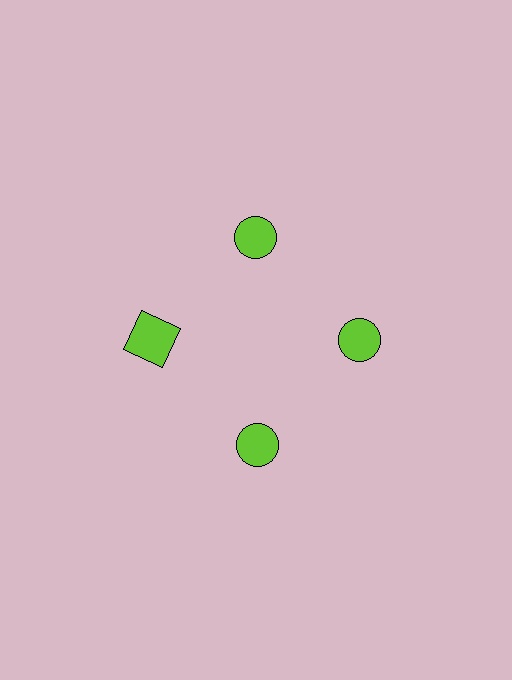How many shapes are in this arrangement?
There are 4 shapes arranged in a ring pattern.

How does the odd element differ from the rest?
It has a different shape: square instead of circle.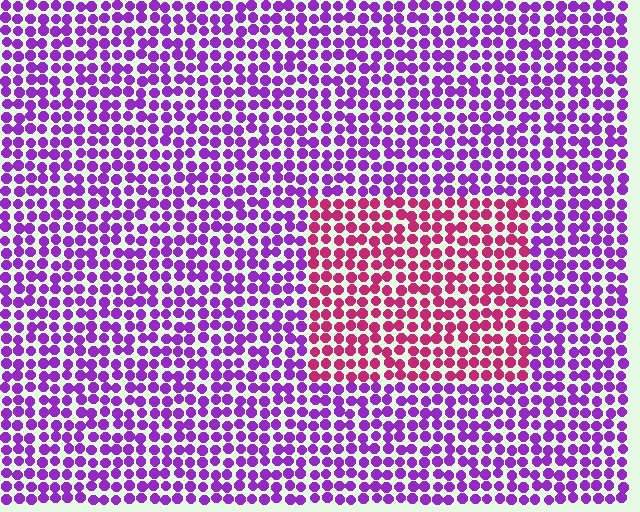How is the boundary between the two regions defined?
The boundary is defined purely by a slight shift in hue (about 50 degrees). Spacing, size, and orientation are identical on both sides.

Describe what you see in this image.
The image is filled with small purple elements in a uniform arrangement. A rectangle-shaped region is visible where the elements are tinted to a slightly different hue, forming a subtle color boundary.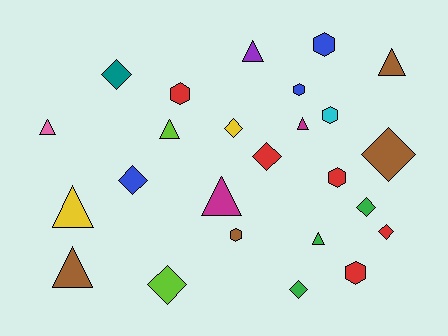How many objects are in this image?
There are 25 objects.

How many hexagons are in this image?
There are 7 hexagons.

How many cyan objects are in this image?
There is 1 cyan object.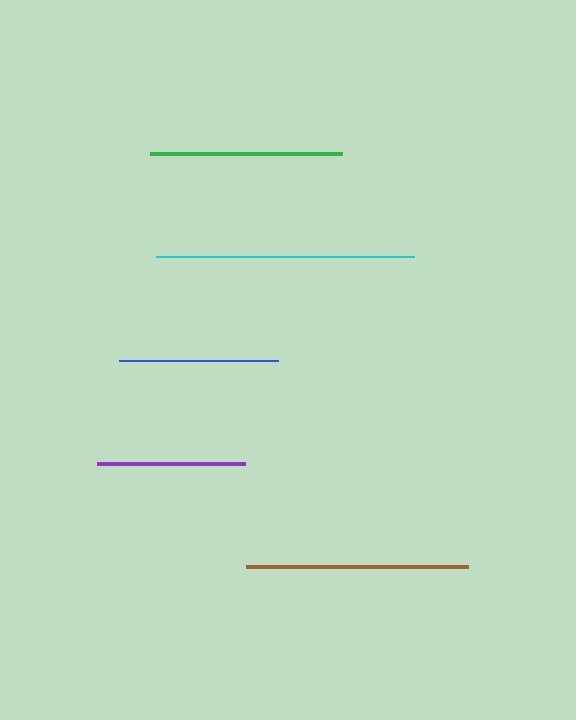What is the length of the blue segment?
The blue segment is approximately 159 pixels long.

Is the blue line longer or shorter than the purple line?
The blue line is longer than the purple line.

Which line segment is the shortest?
The purple line is the shortest at approximately 147 pixels.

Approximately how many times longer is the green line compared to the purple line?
The green line is approximately 1.3 times the length of the purple line.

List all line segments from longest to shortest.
From longest to shortest: cyan, brown, green, blue, purple.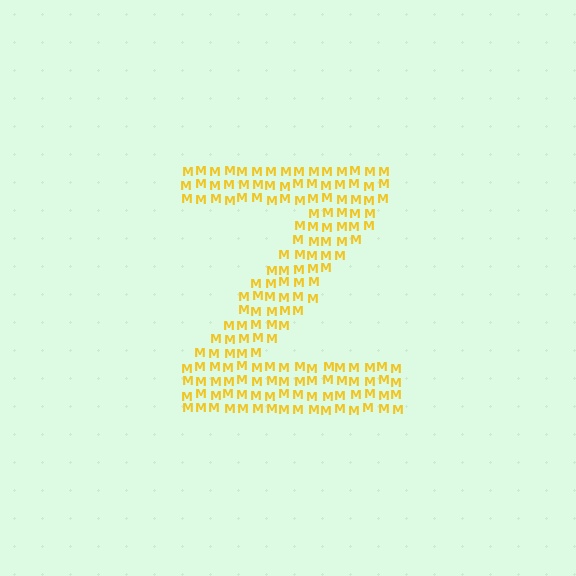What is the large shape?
The large shape is the letter Z.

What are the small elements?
The small elements are letter M's.